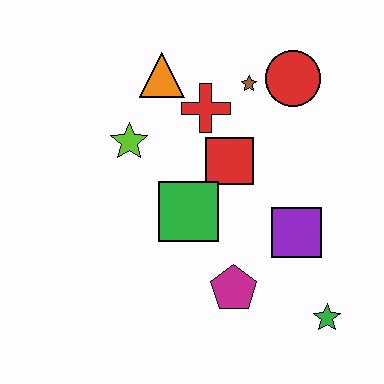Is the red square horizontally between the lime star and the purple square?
Yes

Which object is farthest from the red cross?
The green star is farthest from the red cross.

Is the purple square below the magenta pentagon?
No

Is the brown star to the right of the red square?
Yes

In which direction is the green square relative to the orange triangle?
The green square is below the orange triangle.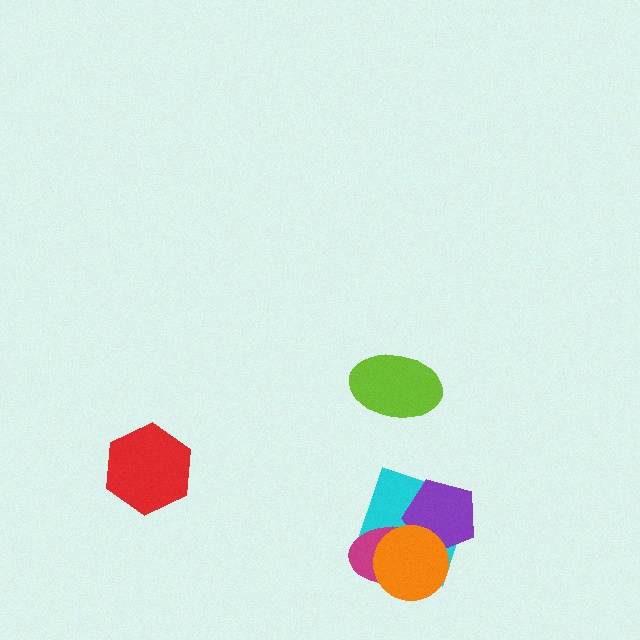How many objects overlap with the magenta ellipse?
3 objects overlap with the magenta ellipse.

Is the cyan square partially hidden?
Yes, it is partially covered by another shape.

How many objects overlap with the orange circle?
3 objects overlap with the orange circle.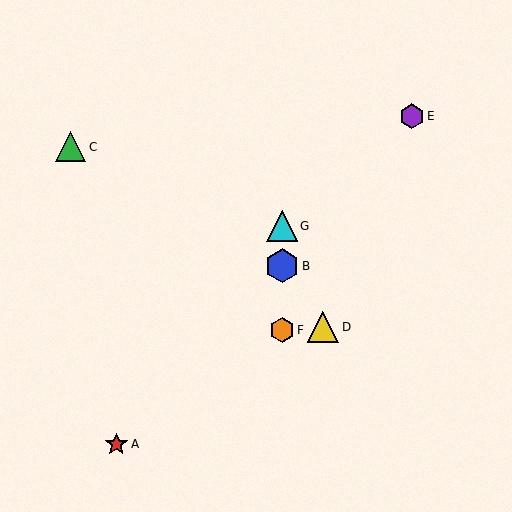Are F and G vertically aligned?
Yes, both are at x≈282.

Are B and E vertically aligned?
No, B is at x≈282 and E is at x≈412.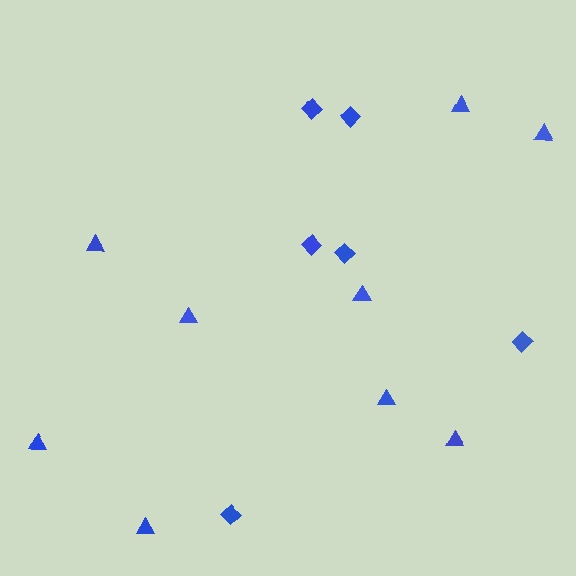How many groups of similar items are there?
There are 2 groups: one group of diamonds (6) and one group of triangles (9).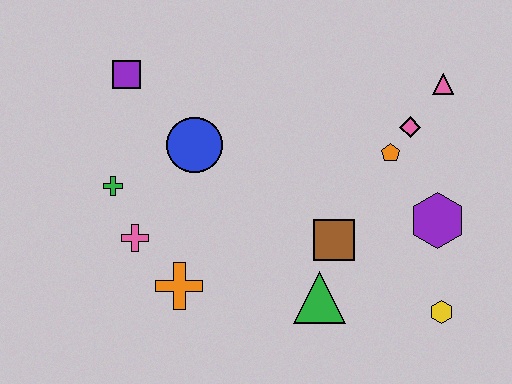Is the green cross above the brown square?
Yes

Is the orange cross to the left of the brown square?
Yes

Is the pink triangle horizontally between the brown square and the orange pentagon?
No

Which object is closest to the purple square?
The blue circle is closest to the purple square.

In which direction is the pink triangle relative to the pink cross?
The pink triangle is to the right of the pink cross.